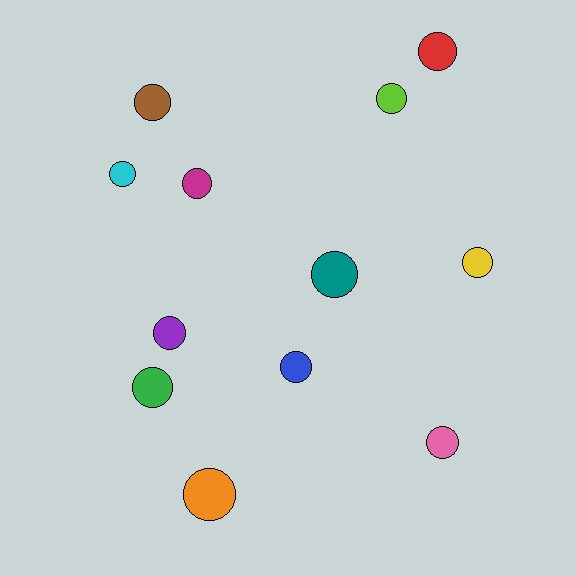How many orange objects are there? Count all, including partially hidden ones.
There is 1 orange object.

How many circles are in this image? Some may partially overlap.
There are 12 circles.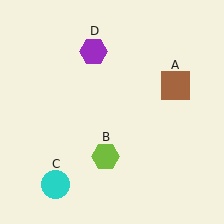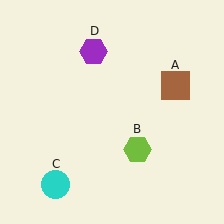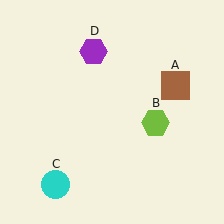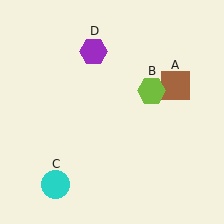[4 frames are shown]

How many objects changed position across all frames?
1 object changed position: lime hexagon (object B).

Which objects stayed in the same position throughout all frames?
Brown square (object A) and cyan circle (object C) and purple hexagon (object D) remained stationary.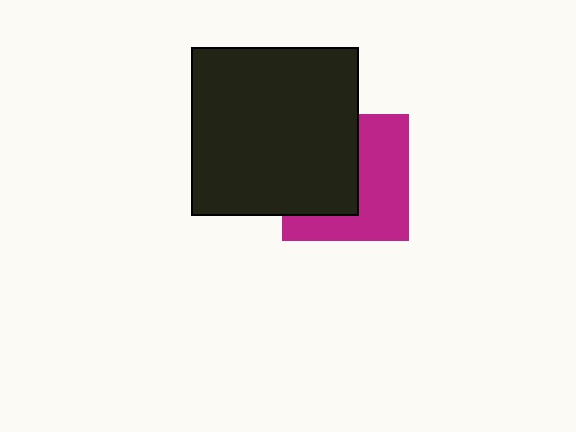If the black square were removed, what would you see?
You would see the complete magenta square.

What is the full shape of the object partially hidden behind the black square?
The partially hidden object is a magenta square.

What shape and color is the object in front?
The object in front is a black square.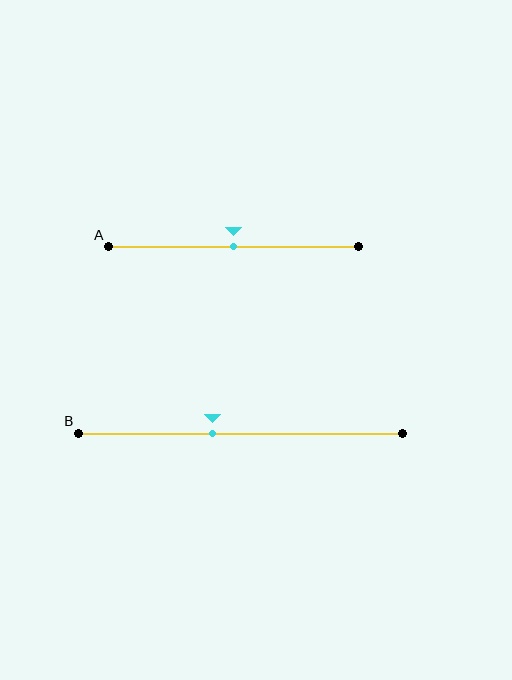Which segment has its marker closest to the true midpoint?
Segment A has its marker closest to the true midpoint.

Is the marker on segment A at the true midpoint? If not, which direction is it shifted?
Yes, the marker on segment A is at the true midpoint.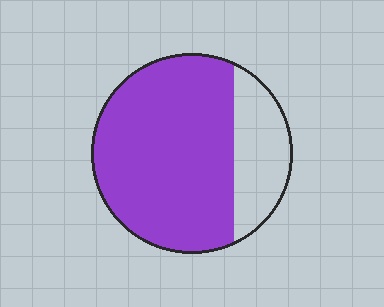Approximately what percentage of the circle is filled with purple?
Approximately 75%.